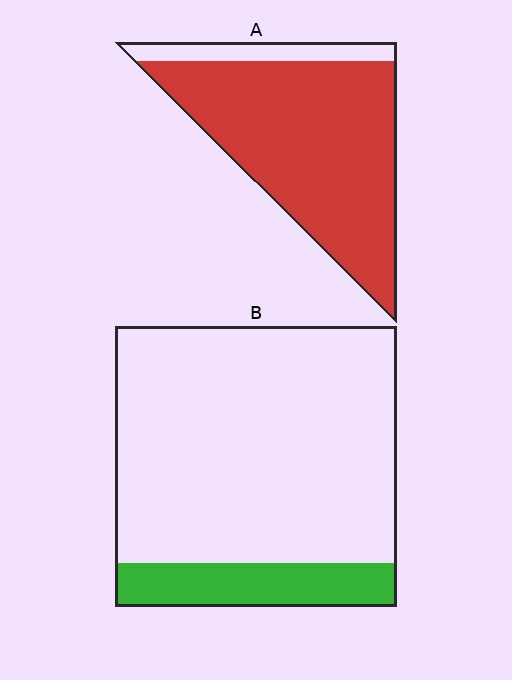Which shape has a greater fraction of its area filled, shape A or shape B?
Shape A.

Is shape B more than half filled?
No.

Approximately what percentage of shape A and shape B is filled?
A is approximately 85% and B is approximately 15%.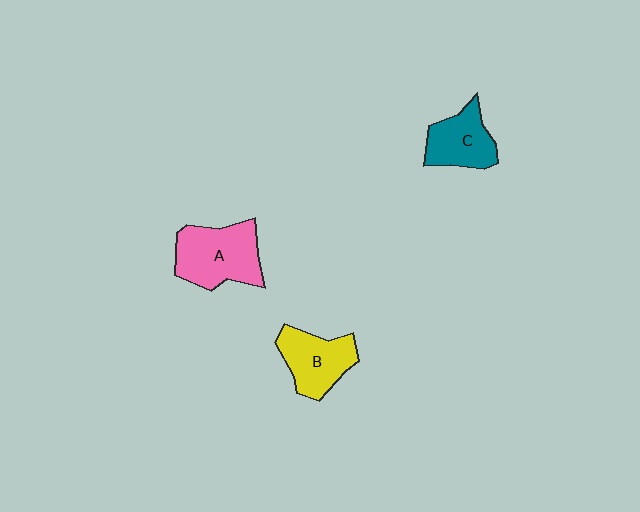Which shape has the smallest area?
Shape C (teal).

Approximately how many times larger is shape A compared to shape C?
Approximately 1.4 times.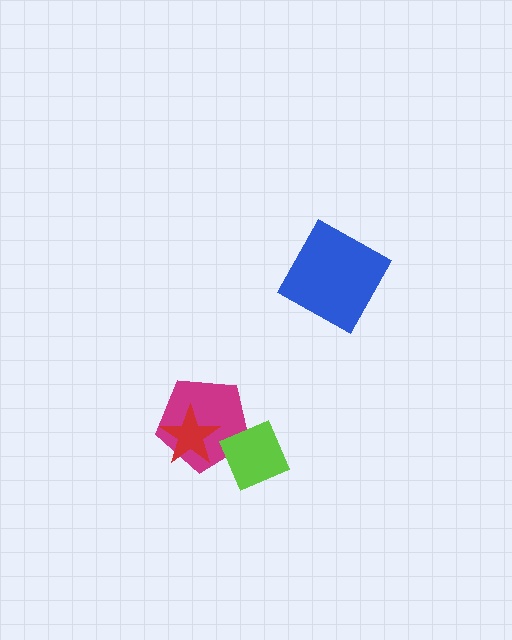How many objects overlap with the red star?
1 object overlaps with the red star.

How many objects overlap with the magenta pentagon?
2 objects overlap with the magenta pentagon.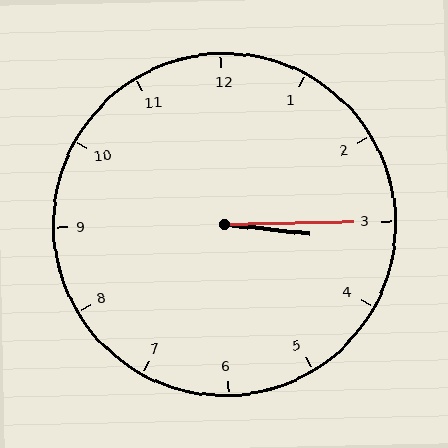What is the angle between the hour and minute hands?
Approximately 8 degrees.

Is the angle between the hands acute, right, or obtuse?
It is acute.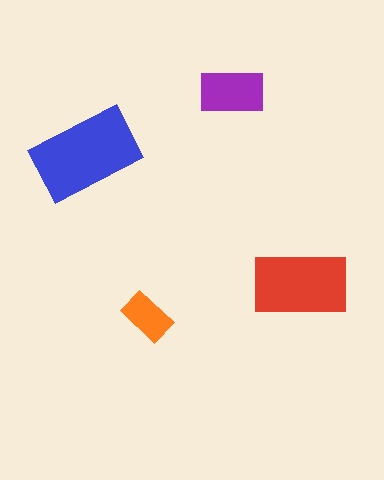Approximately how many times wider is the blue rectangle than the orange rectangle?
About 2 times wider.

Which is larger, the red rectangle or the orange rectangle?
The red one.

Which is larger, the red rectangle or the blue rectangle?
The blue one.